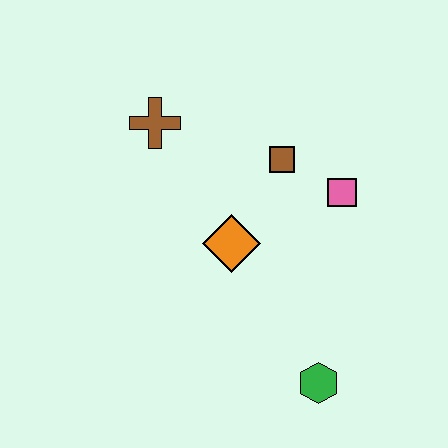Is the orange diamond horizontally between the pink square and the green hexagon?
No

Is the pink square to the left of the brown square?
No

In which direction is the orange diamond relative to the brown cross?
The orange diamond is below the brown cross.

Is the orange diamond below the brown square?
Yes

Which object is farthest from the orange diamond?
The green hexagon is farthest from the orange diamond.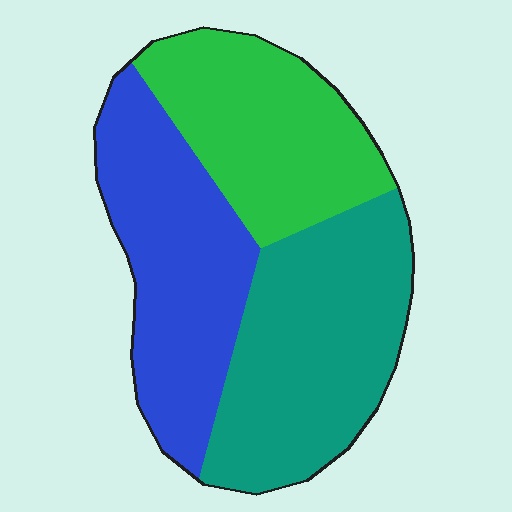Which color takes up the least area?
Green, at roughly 30%.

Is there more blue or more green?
Blue.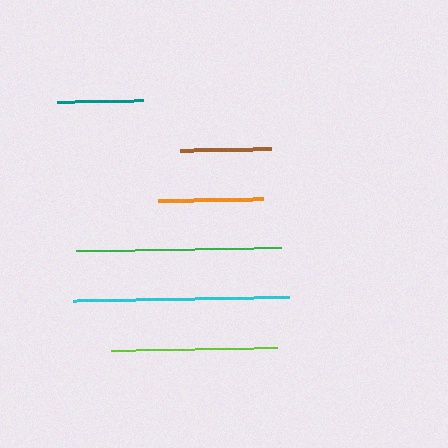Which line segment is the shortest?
The teal line is the shortest at approximately 86 pixels.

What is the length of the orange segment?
The orange segment is approximately 105 pixels long.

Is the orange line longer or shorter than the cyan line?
The cyan line is longer than the orange line.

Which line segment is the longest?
The cyan line is the longest at approximately 216 pixels.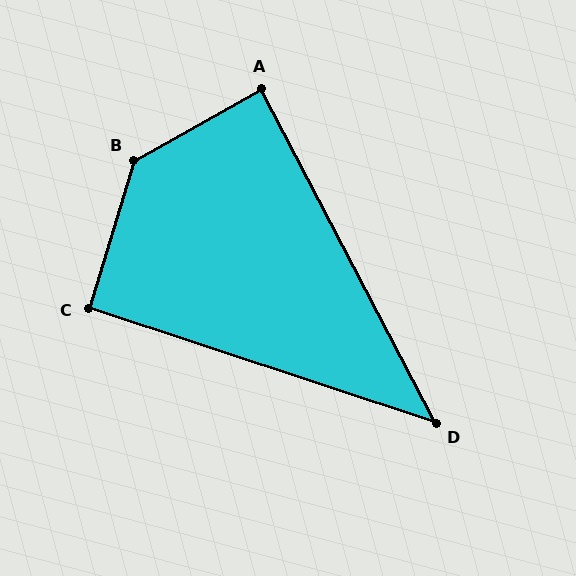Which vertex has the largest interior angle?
B, at approximately 136 degrees.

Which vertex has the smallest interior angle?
D, at approximately 44 degrees.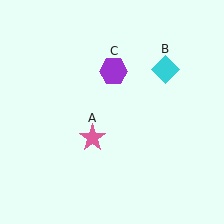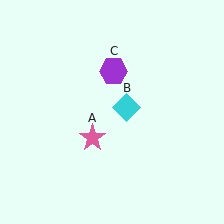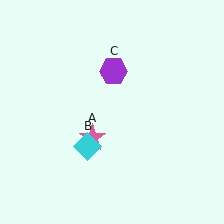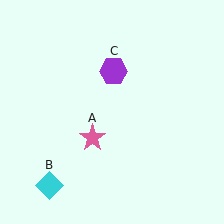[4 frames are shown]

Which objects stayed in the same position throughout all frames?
Pink star (object A) and purple hexagon (object C) remained stationary.